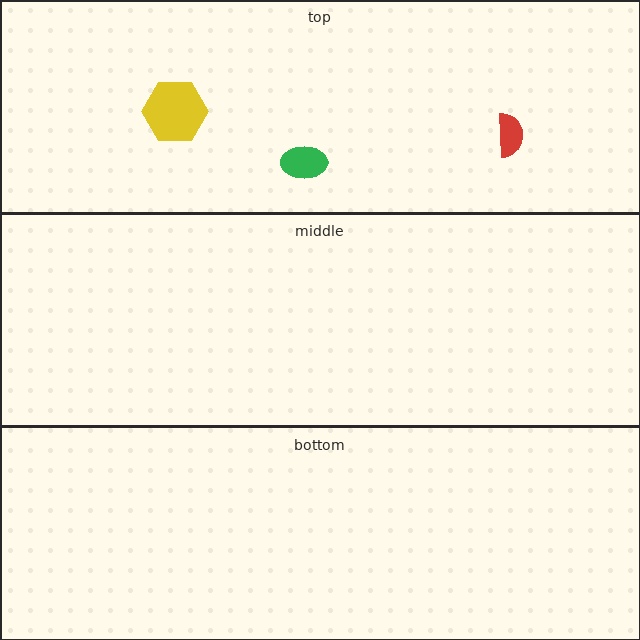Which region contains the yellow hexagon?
The top region.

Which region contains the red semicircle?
The top region.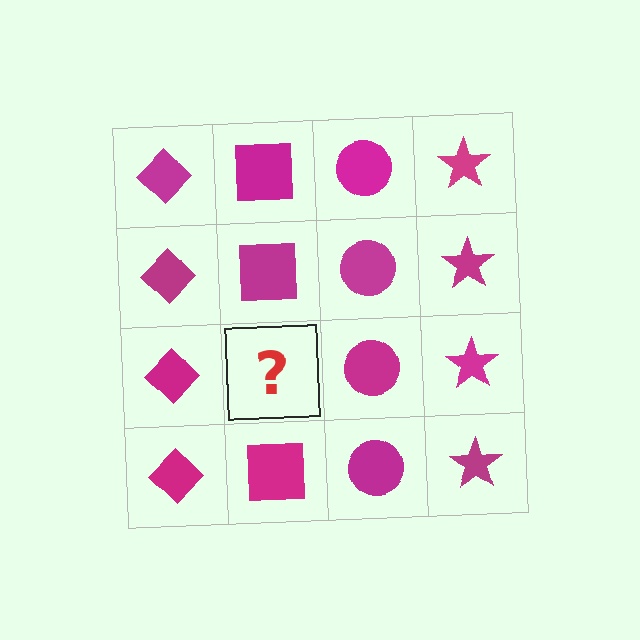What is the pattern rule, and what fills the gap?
The rule is that each column has a consistent shape. The gap should be filled with a magenta square.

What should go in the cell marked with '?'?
The missing cell should contain a magenta square.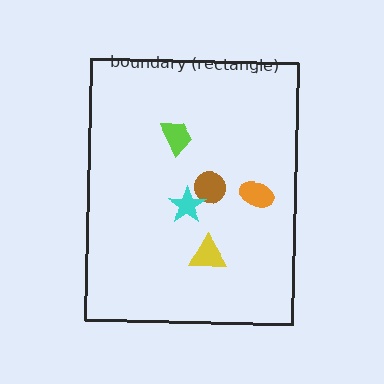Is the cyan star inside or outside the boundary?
Inside.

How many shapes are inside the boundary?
5 inside, 0 outside.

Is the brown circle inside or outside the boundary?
Inside.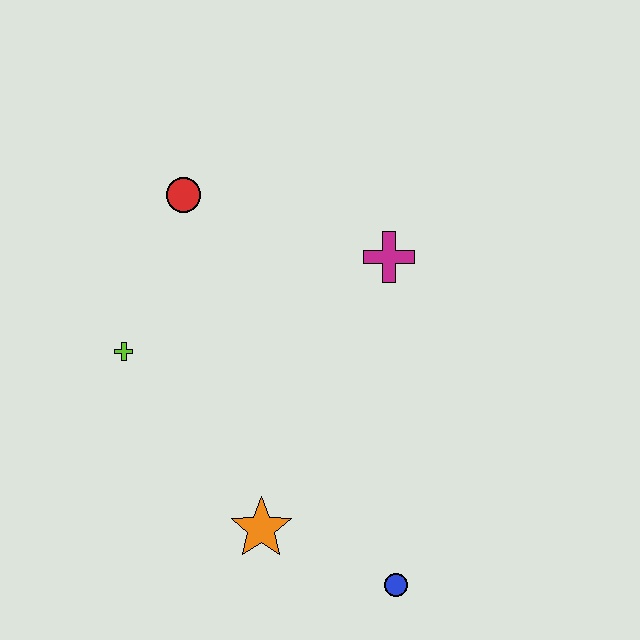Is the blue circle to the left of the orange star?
No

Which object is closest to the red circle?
The lime cross is closest to the red circle.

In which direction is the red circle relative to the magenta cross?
The red circle is to the left of the magenta cross.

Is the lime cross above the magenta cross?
No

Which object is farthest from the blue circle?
The red circle is farthest from the blue circle.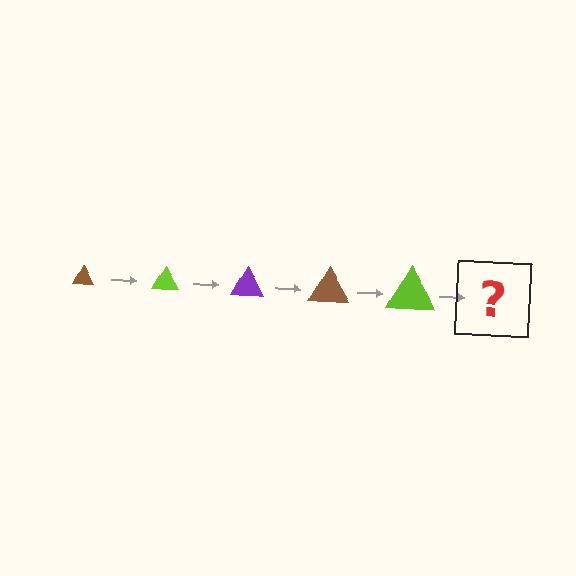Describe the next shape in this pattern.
It should be a purple triangle, larger than the previous one.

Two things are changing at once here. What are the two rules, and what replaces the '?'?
The two rules are that the triangle grows larger each step and the color cycles through brown, lime, and purple. The '?' should be a purple triangle, larger than the previous one.